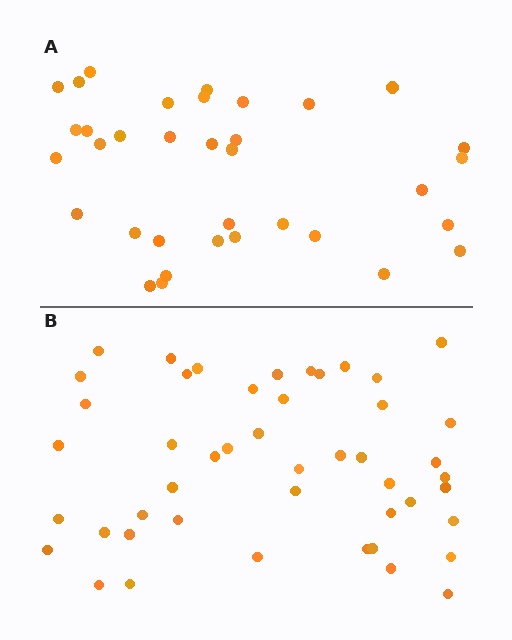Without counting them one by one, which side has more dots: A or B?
Region B (the bottom region) has more dots.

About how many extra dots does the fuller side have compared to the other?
Region B has roughly 12 or so more dots than region A.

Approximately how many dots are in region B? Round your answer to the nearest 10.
About 50 dots. (The exact count is 47, which rounds to 50.)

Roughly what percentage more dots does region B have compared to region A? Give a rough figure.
About 35% more.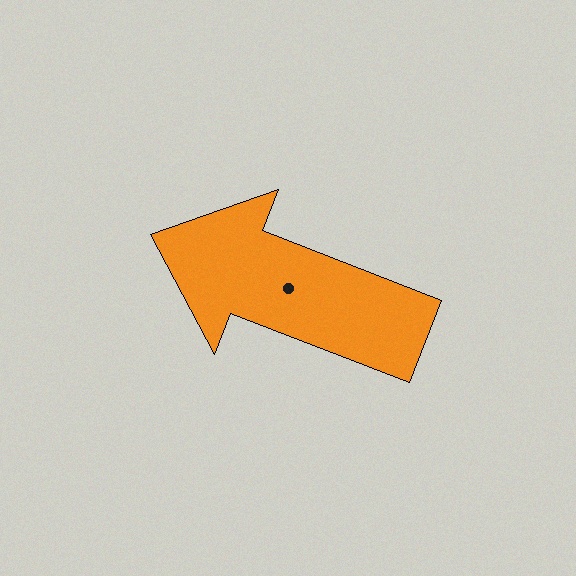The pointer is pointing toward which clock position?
Roughly 10 o'clock.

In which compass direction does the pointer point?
West.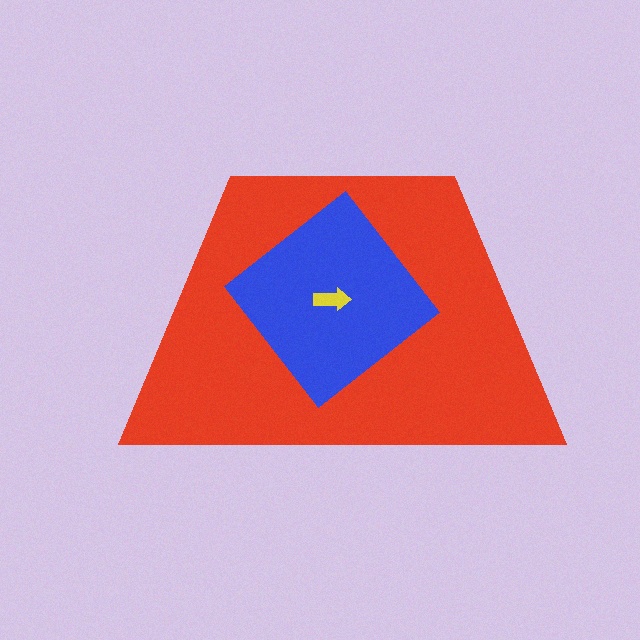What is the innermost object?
The yellow arrow.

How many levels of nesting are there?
3.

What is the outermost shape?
The red trapezoid.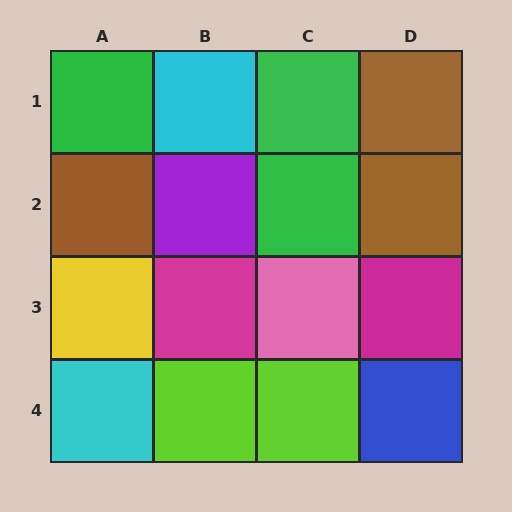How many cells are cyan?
2 cells are cyan.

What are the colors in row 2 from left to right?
Brown, purple, green, brown.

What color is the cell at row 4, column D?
Blue.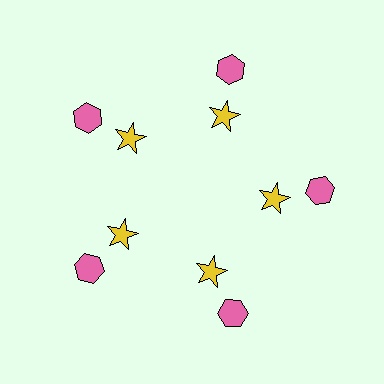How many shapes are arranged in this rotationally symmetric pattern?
There are 10 shapes, arranged in 5 groups of 2.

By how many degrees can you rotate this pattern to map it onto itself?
The pattern maps onto itself every 72 degrees of rotation.